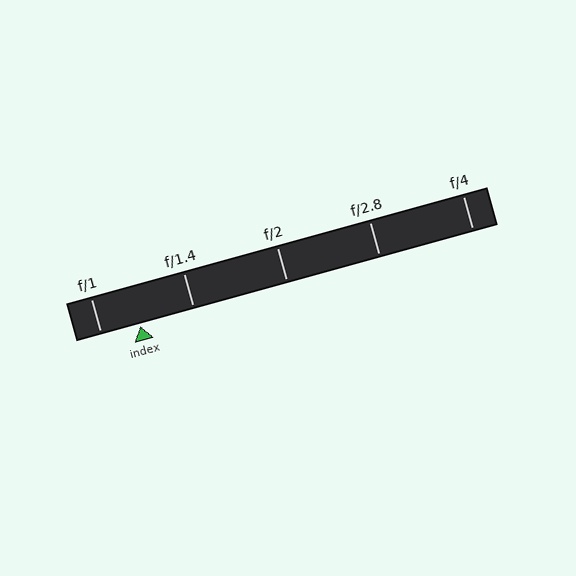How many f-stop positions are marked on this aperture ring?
There are 5 f-stop positions marked.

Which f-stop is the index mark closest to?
The index mark is closest to f/1.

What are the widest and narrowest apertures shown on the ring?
The widest aperture shown is f/1 and the narrowest is f/4.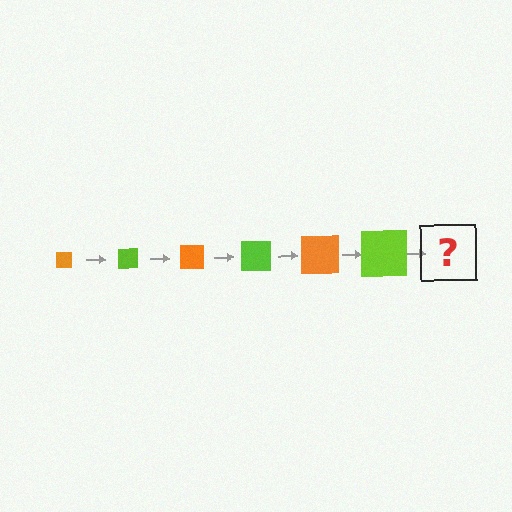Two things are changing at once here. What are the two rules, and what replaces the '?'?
The two rules are that the square grows larger each step and the color cycles through orange and lime. The '?' should be an orange square, larger than the previous one.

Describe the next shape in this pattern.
It should be an orange square, larger than the previous one.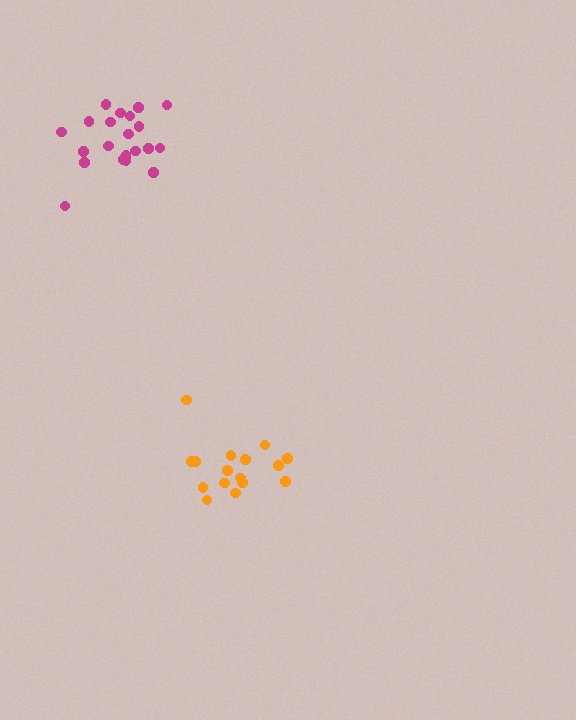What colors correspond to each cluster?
The clusters are colored: magenta, orange.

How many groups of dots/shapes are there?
There are 2 groups.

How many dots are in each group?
Group 1: 21 dots, Group 2: 16 dots (37 total).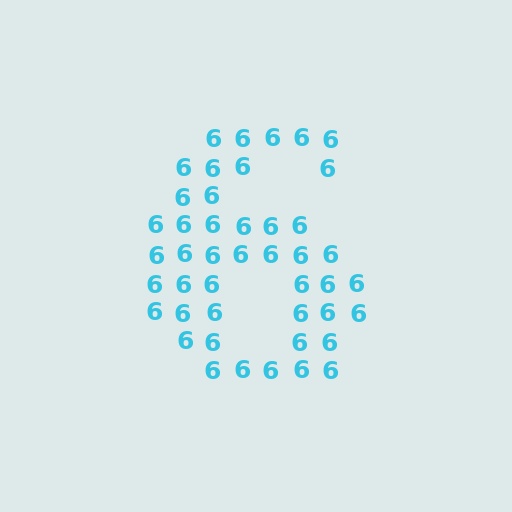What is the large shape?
The large shape is the digit 6.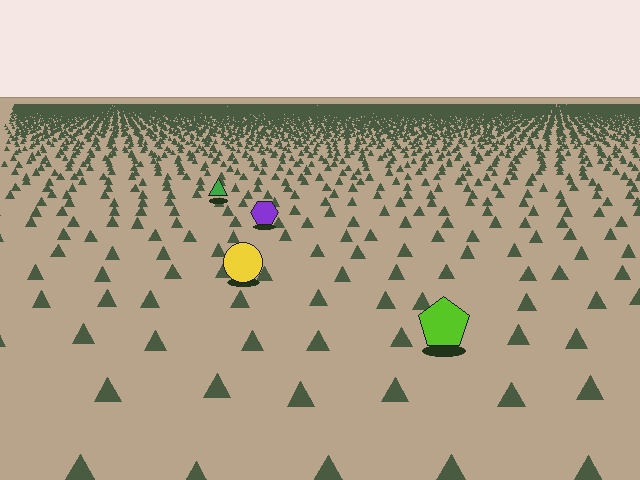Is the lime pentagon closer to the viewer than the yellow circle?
Yes. The lime pentagon is closer — you can tell from the texture gradient: the ground texture is coarser near it.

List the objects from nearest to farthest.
From nearest to farthest: the lime pentagon, the yellow circle, the purple hexagon, the green triangle.